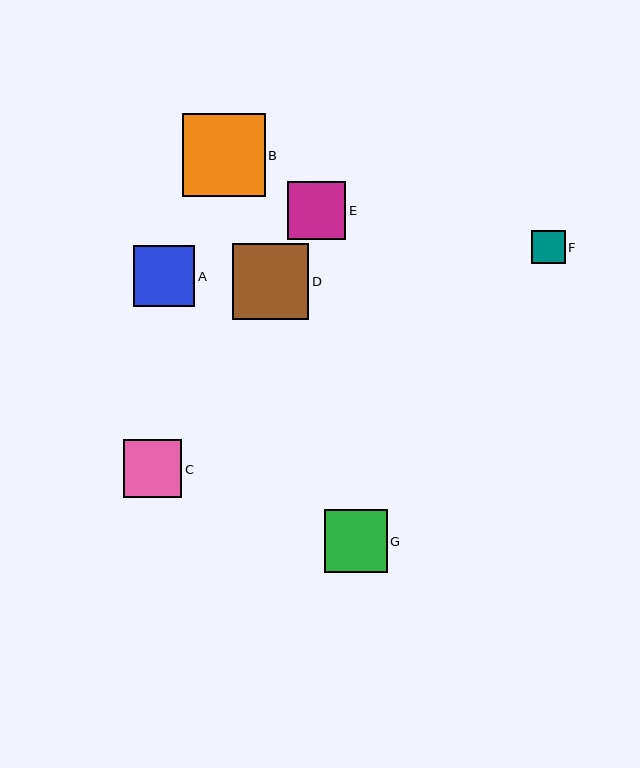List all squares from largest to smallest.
From largest to smallest: B, D, G, A, C, E, F.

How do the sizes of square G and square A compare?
Square G and square A are approximately the same size.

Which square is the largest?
Square B is the largest with a size of approximately 83 pixels.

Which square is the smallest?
Square F is the smallest with a size of approximately 33 pixels.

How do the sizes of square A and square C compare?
Square A and square C are approximately the same size.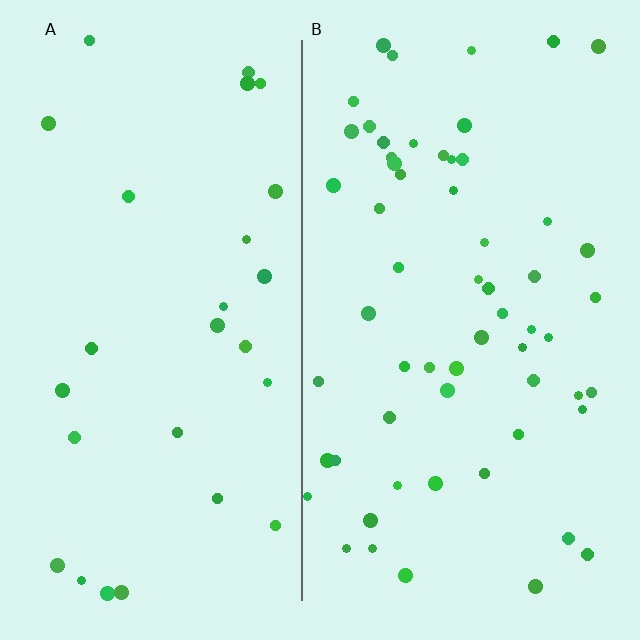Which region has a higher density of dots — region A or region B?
B (the right).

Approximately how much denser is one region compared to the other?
Approximately 2.2× — region B over region A.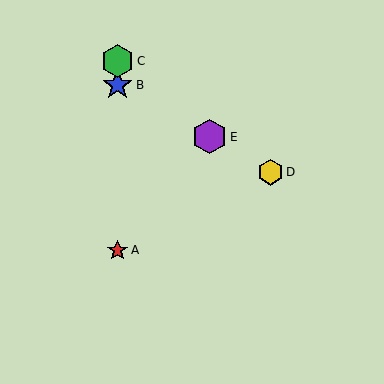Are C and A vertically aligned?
Yes, both are at x≈118.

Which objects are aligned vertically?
Objects A, B, C are aligned vertically.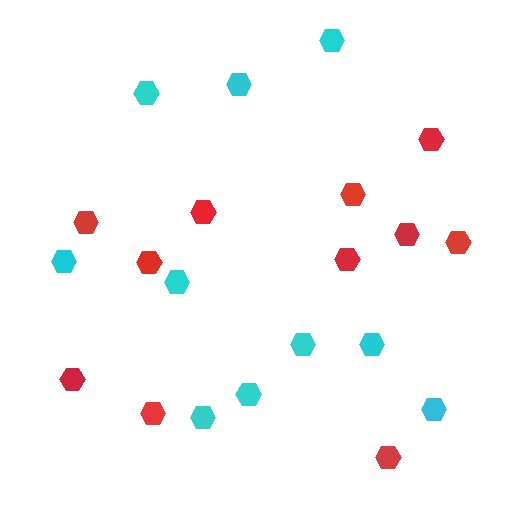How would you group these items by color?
There are 2 groups: one group of red hexagons (11) and one group of cyan hexagons (10).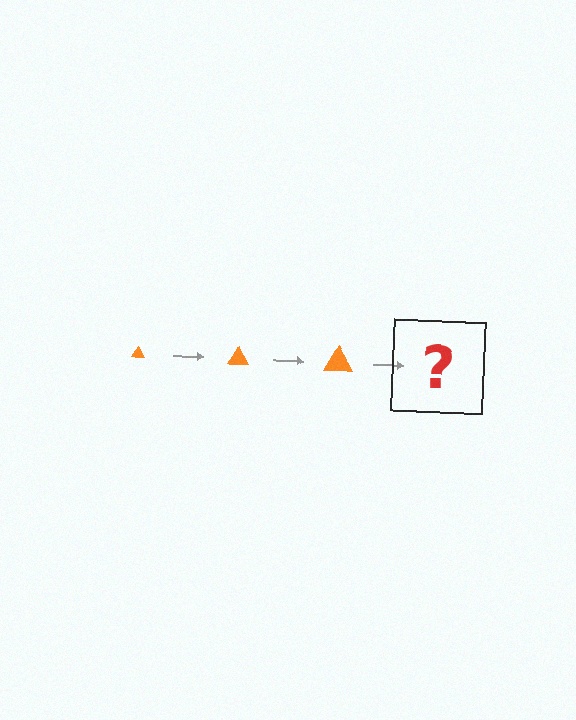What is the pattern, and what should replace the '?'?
The pattern is that the triangle gets progressively larger each step. The '?' should be an orange triangle, larger than the previous one.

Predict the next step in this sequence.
The next step is an orange triangle, larger than the previous one.